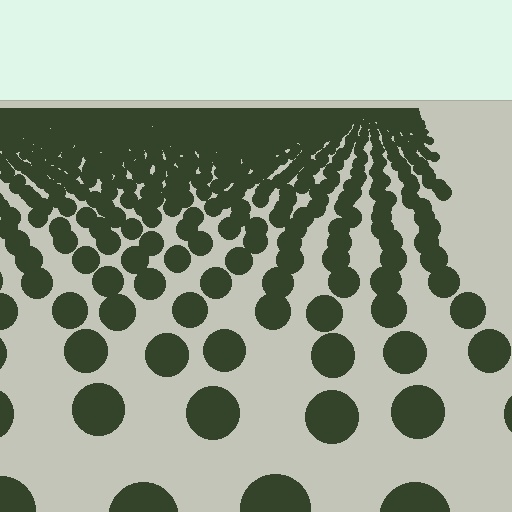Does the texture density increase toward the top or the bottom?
Density increases toward the top.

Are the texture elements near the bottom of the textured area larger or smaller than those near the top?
Larger. Near the bottom, elements are closer to the viewer and appear at a bigger on-screen size.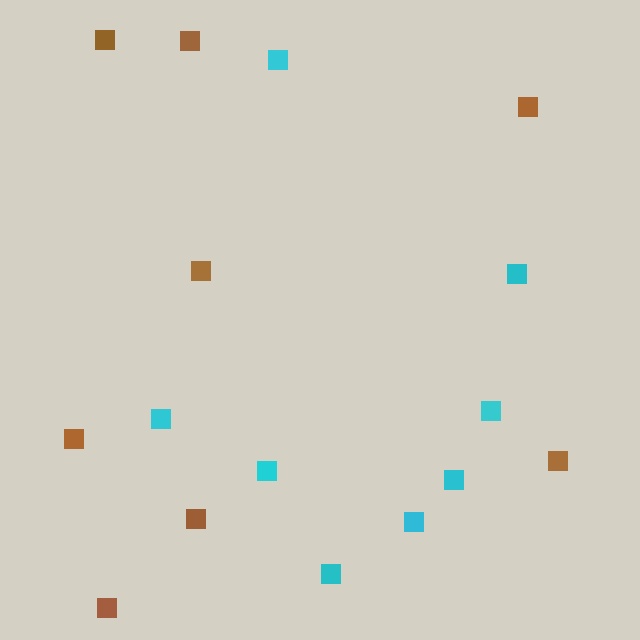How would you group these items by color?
There are 2 groups: one group of brown squares (8) and one group of cyan squares (8).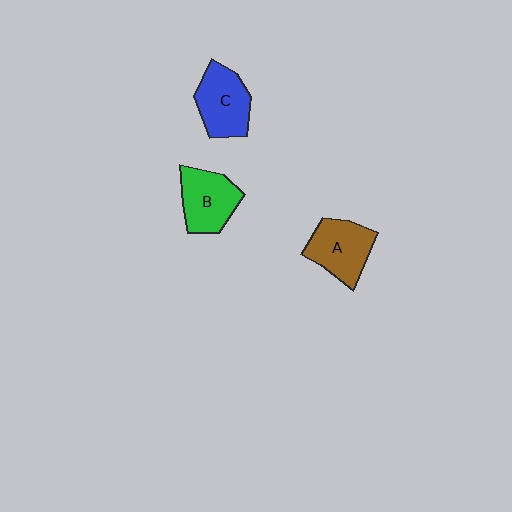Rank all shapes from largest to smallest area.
From largest to smallest: A (brown), C (blue), B (green).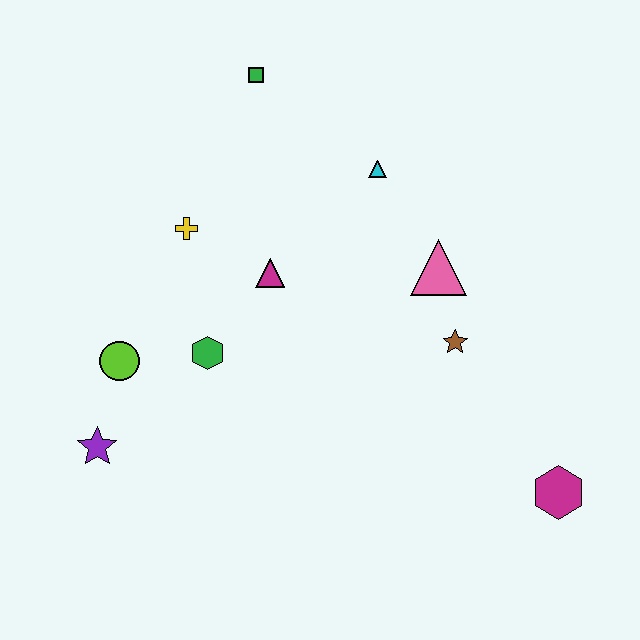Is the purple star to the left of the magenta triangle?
Yes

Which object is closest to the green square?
The cyan triangle is closest to the green square.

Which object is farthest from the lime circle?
The magenta hexagon is farthest from the lime circle.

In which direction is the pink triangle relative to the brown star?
The pink triangle is above the brown star.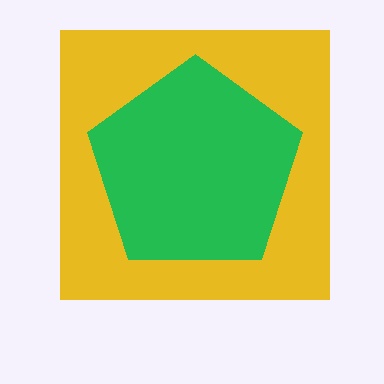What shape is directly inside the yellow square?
The green pentagon.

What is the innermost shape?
The green pentagon.